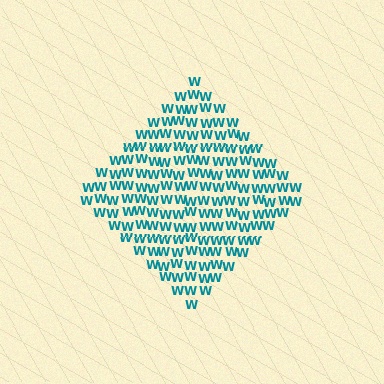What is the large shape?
The large shape is a diamond.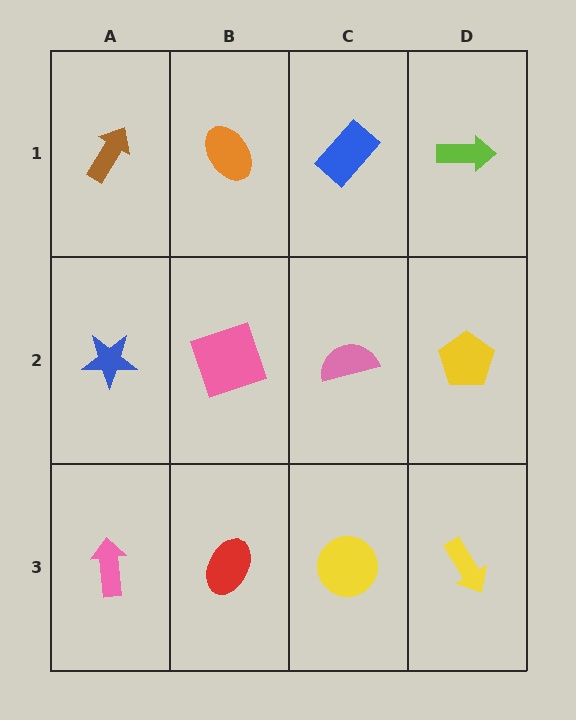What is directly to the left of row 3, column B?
A pink arrow.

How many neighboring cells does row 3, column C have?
3.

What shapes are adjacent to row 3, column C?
A pink semicircle (row 2, column C), a red ellipse (row 3, column B), a yellow arrow (row 3, column D).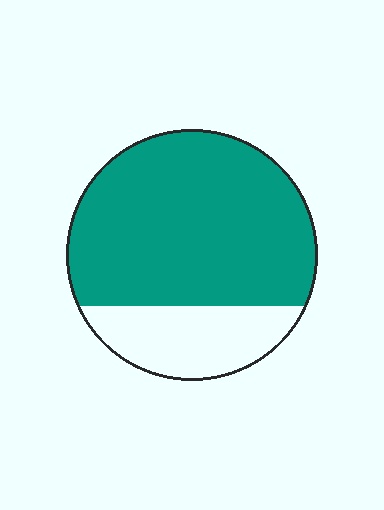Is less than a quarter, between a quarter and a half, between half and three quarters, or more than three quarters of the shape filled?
More than three quarters.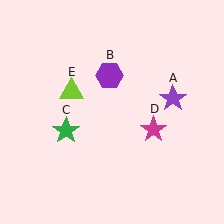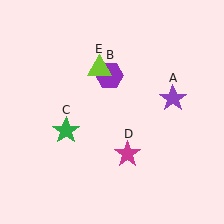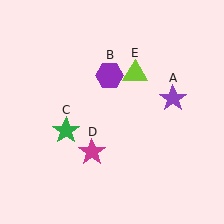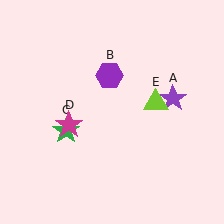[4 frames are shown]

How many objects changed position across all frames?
2 objects changed position: magenta star (object D), lime triangle (object E).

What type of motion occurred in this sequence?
The magenta star (object D), lime triangle (object E) rotated clockwise around the center of the scene.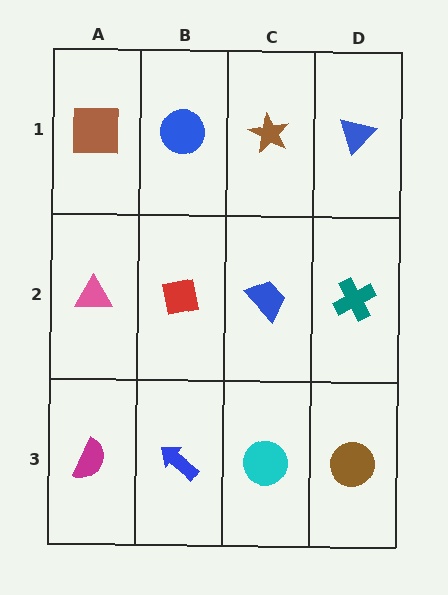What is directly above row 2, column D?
A blue triangle.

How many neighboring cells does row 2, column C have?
4.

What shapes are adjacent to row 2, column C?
A brown star (row 1, column C), a cyan circle (row 3, column C), a red square (row 2, column B), a teal cross (row 2, column D).